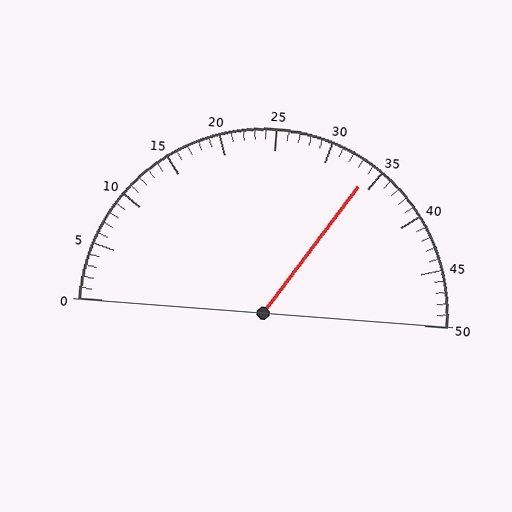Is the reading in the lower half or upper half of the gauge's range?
The reading is in the upper half of the range (0 to 50).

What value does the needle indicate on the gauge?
The needle indicates approximately 34.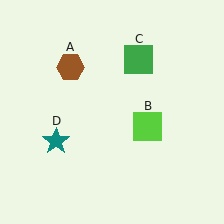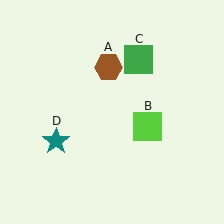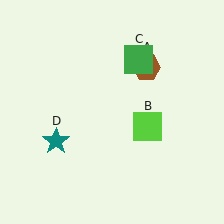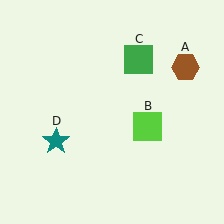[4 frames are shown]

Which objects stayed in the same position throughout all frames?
Lime square (object B) and green square (object C) and teal star (object D) remained stationary.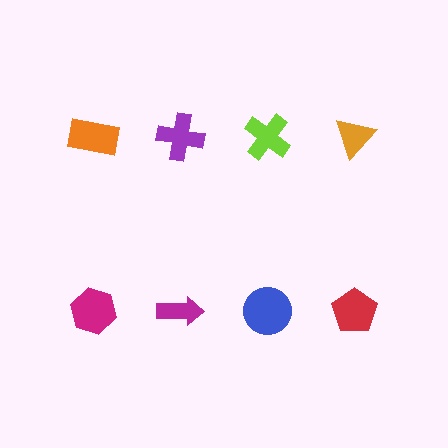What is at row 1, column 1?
An orange rectangle.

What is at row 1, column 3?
A lime cross.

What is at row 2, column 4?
A red pentagon.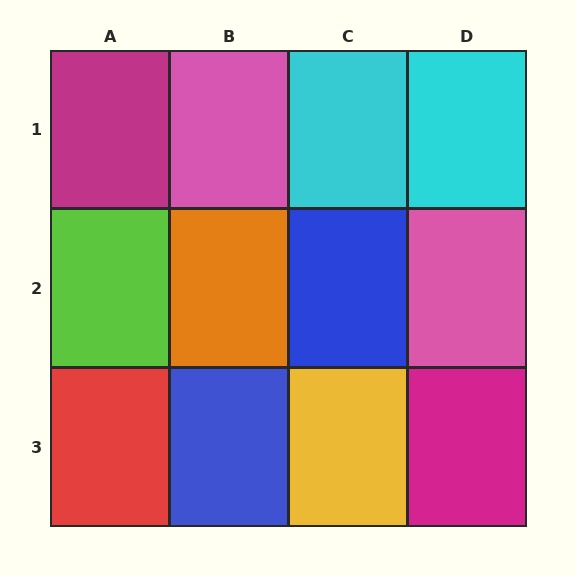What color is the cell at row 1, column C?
Cyan.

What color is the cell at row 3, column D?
Magenta.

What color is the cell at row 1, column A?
Magenta.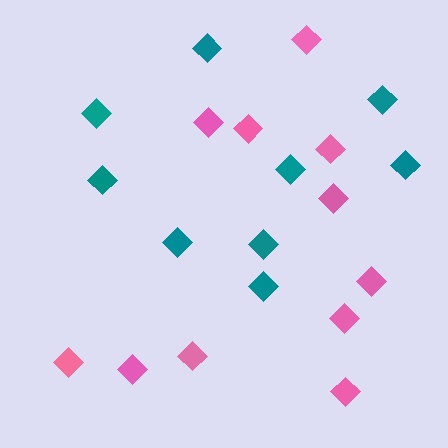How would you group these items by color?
There are 2 groups: one group of pink diamonds (11) and one group of teal diamonds (9).